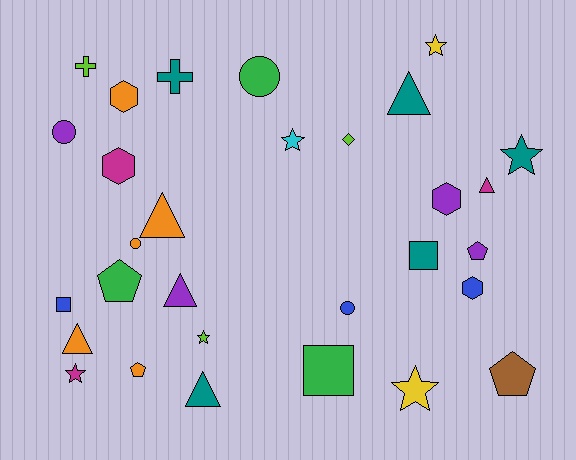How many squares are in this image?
There are 3 squares.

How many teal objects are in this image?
There are 5 teal objects.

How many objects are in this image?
There are 30 objects.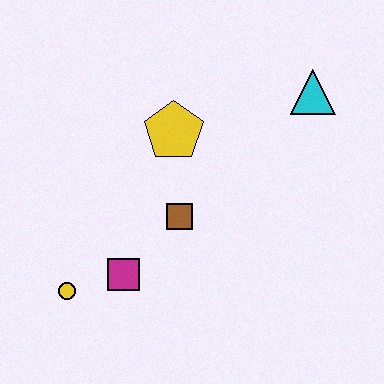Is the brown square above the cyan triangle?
No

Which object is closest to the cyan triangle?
The yellow pentagon is closest to the cyan triangle.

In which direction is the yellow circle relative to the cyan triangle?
The yellow circle is to the left of the cyan triangle.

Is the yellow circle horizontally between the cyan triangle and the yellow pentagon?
No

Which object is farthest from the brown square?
The cyan triangle is farthest from the brown square.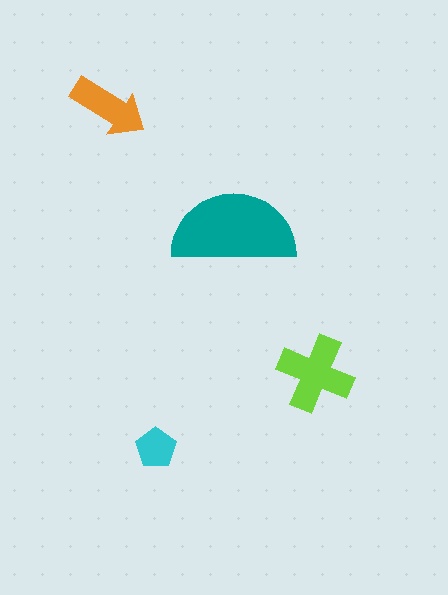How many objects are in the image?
There are 4 objects in the image.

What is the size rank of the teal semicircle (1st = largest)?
1st.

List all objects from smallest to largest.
The cyan pentagon, the orange arrow, the lime cross, the teal semicircle.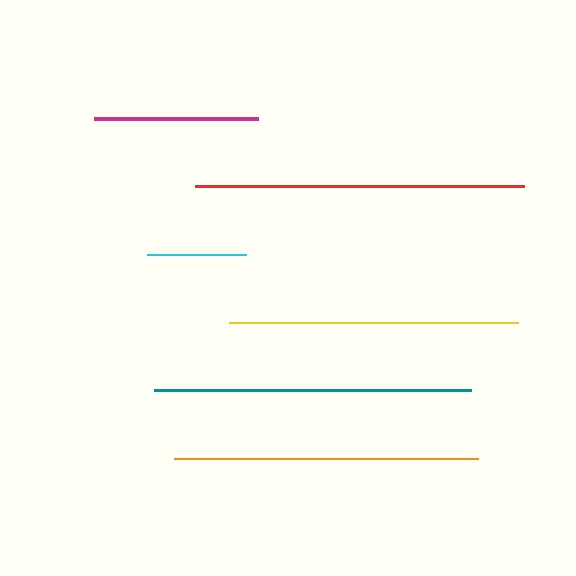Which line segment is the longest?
The red line is the longest at approximately 329 pixels.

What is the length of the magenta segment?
The magenta segment is approximately 164 pixels long.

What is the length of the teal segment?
The teal segment is approximately 318 pixels long.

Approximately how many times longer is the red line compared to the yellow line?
The red line is approximately 1.1 times the length of the yellow line.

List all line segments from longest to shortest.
From longest to shortest: red, teal, orange, yellow, magenta, cyan.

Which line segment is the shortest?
The cyan line is the shortest at approximately 99 pixels.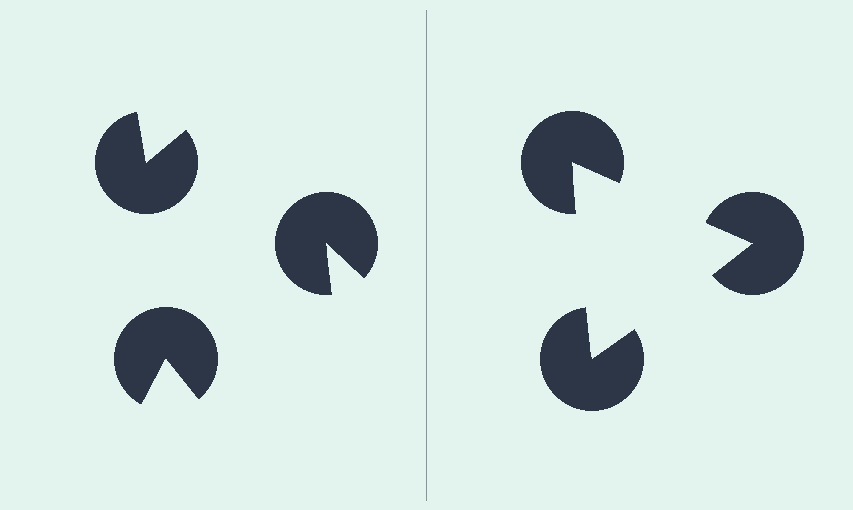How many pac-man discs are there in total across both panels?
6 — 3 on each side.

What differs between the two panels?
The pac-man discs are positioned identically on both sides; only the wedge orientations differ. On the right they align to a triangle; on the left they are misaligned.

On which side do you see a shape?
An illusory triangle appears on the right side. On the left side the wedge cuts are rotated, so no coherent shape forms.